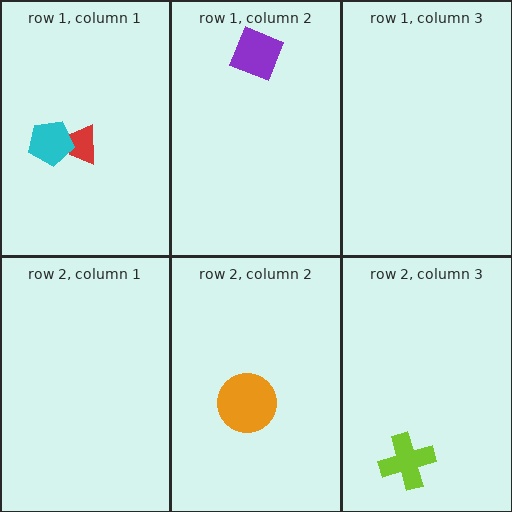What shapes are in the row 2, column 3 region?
The lime cross.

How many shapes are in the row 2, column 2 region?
1.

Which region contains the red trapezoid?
The row 1, column 1 region.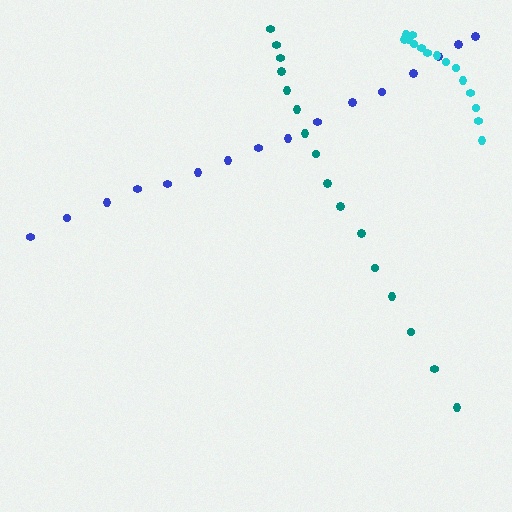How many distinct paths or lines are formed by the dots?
There are 3 distinct paths.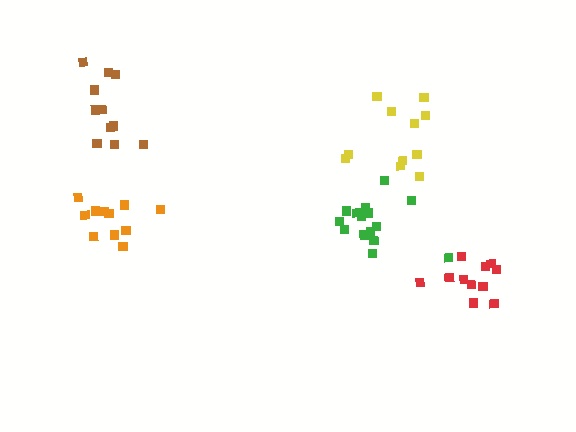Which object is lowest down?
The red cluster is bottommost.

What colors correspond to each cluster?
The clusters are colored: red, orange, yellow, brown, green.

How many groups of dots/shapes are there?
There are 5 groups.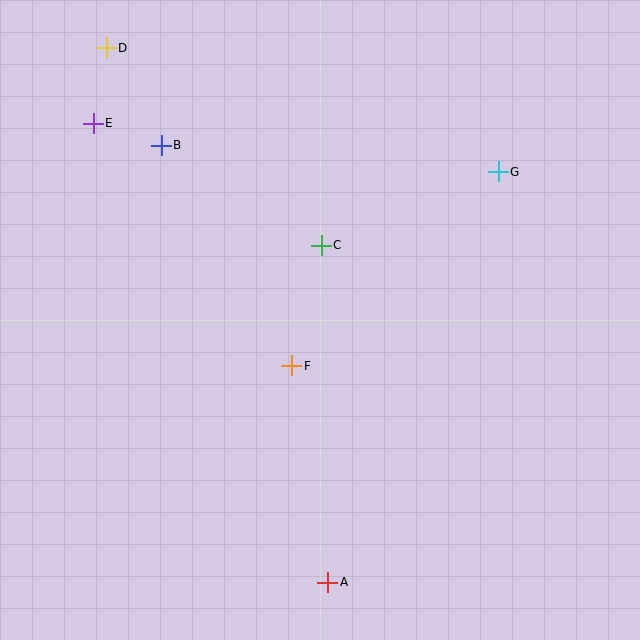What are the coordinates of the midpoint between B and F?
The midpoint between B and F is at (226, 256).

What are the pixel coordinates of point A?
Point A is at (328, 582).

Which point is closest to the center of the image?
Point F at (292, 366) is closest to the center.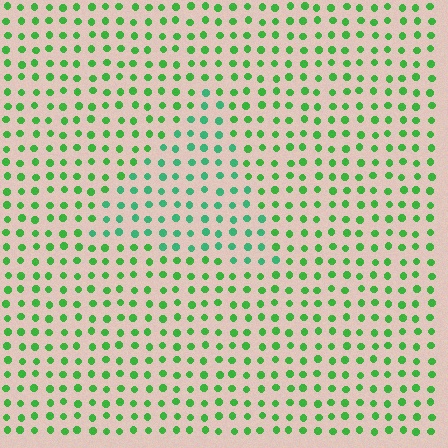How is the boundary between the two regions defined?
The boundary is defined purely by a slight shift in hue (about 29 degrees). Spacing, size, and orientation are identical on both sides.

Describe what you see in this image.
The image is filled with small green elements in a uniform arrangement. A triangle-shaped region is visible where the elements are tinted to a slightly different hue, forming a subtle color boundary.